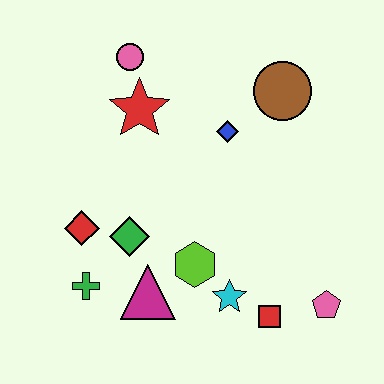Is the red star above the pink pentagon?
Yes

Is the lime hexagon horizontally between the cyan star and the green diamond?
Yes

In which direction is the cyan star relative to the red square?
The cyan star is to the left of the red square.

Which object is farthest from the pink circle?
The pink pentagon is farthest from the pink circle.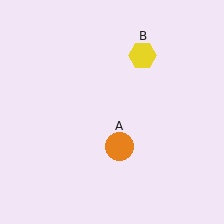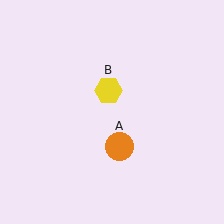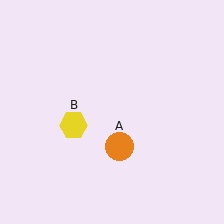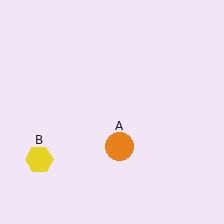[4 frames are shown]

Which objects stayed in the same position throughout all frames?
Orange circle (object A) remained stationary.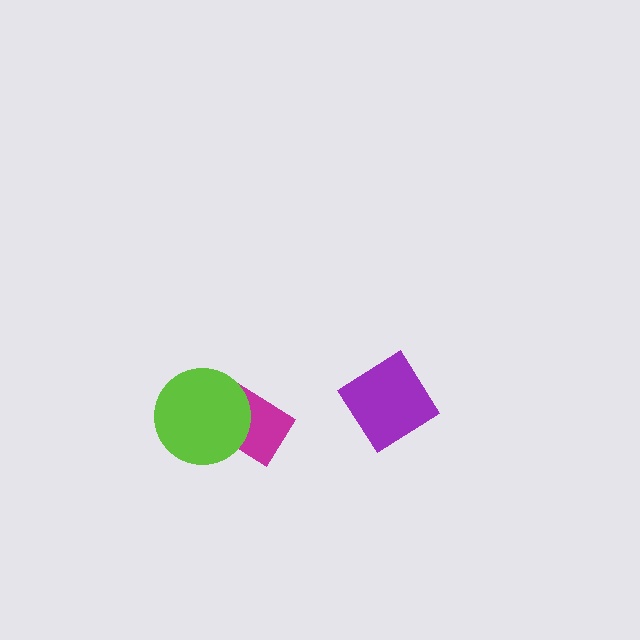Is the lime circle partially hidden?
No, no other shape covers it.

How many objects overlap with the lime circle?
1 object overlaps with the lime circle.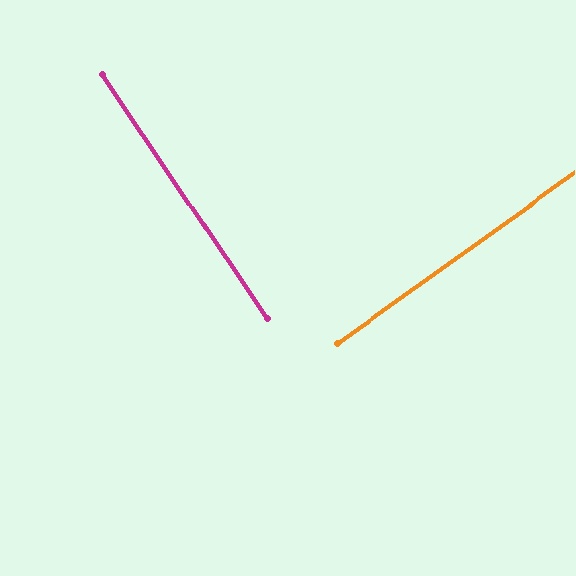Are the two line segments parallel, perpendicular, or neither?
Perpendicular — they meet at approximately 88°.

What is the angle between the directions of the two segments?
Approximately 88 degrees.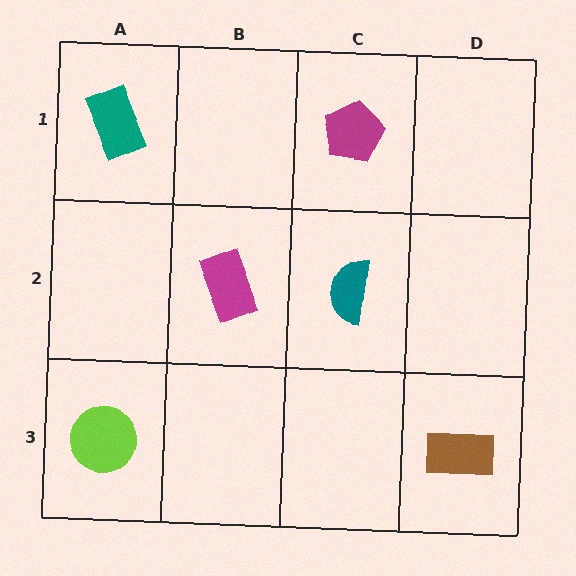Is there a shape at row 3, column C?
No, that cell is empty.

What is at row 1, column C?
A magenta pentagon.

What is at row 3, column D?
A brown rectangle.